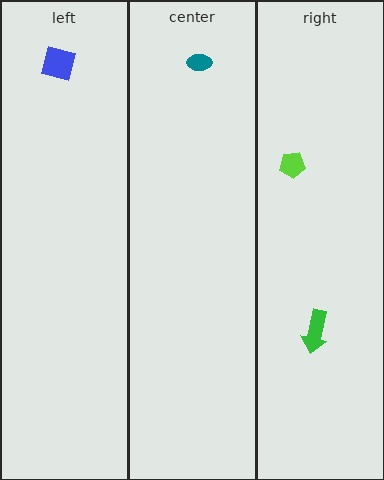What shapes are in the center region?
The teal ellipse.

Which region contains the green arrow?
The right region.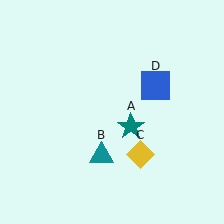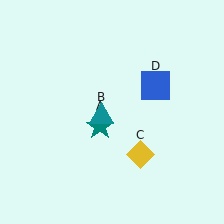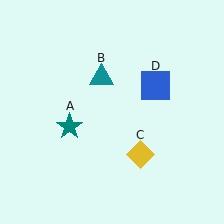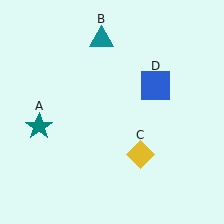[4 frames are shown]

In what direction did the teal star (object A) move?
The teal star (object A) moved left.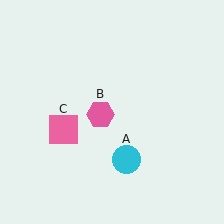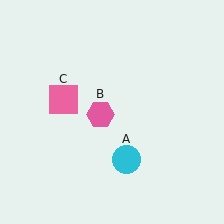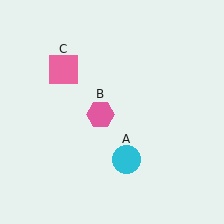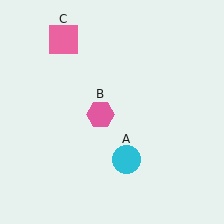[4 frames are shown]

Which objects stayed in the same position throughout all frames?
Cyan circle (object A) and pink hexagon (object B) remained stationary.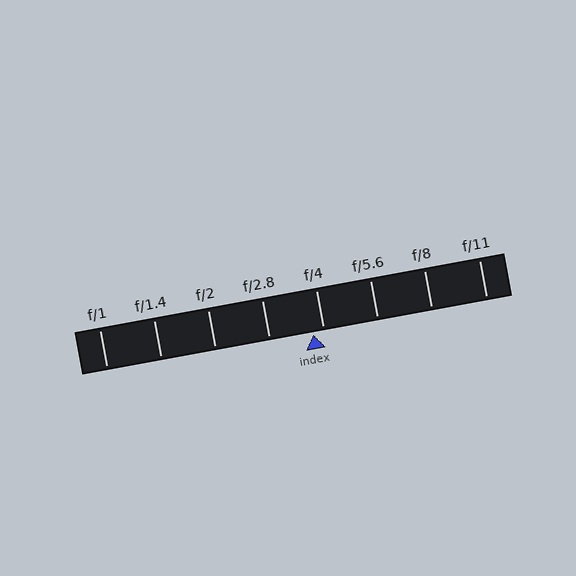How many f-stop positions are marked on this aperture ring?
There are 8 f-stop positions marked.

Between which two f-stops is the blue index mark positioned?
The index mark is between f/2.8 and f/4.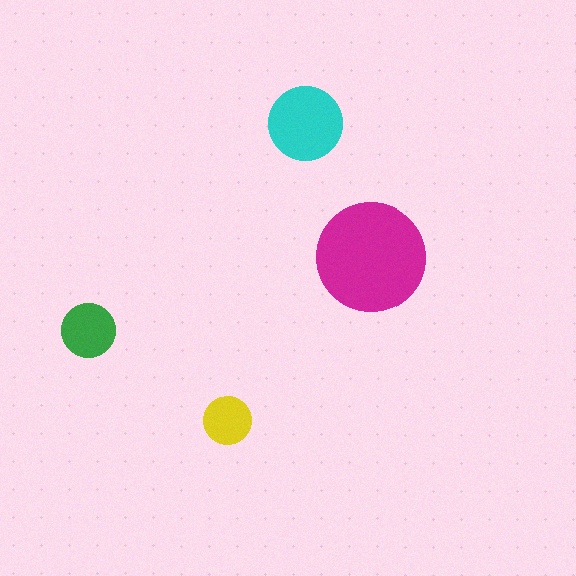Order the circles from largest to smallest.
the magenta one, the cyan one, the green one, the yellow one.